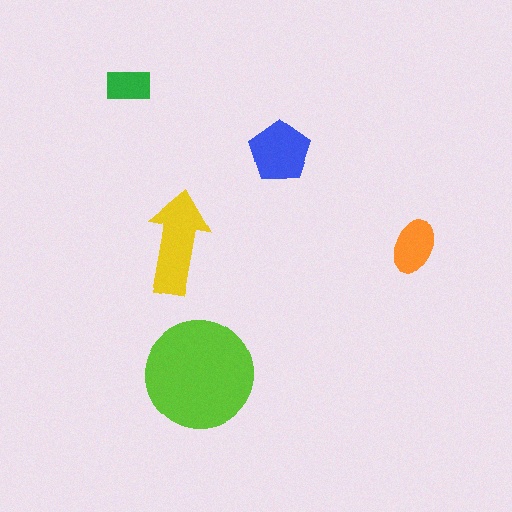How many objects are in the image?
There are 5 objects in the image.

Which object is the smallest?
The green rectangle.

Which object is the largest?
The lime circle.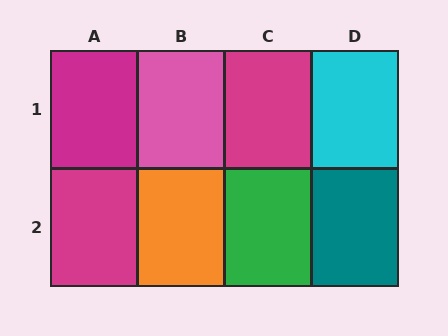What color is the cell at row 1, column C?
Magenta.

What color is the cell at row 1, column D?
Cyan.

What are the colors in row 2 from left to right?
Magenta, orange, green, teal.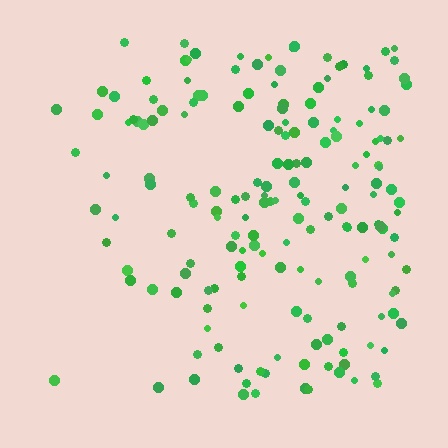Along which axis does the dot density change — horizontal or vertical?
Horizontal.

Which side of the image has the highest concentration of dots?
The right.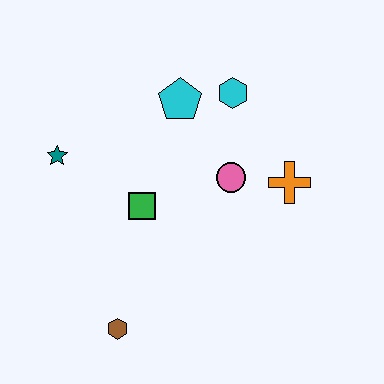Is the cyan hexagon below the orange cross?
No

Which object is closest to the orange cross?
The pink circle is closest to the orange cross.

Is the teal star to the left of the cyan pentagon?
Yes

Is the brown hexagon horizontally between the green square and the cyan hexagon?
No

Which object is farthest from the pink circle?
The brown hexagon is farthest from the pink circle.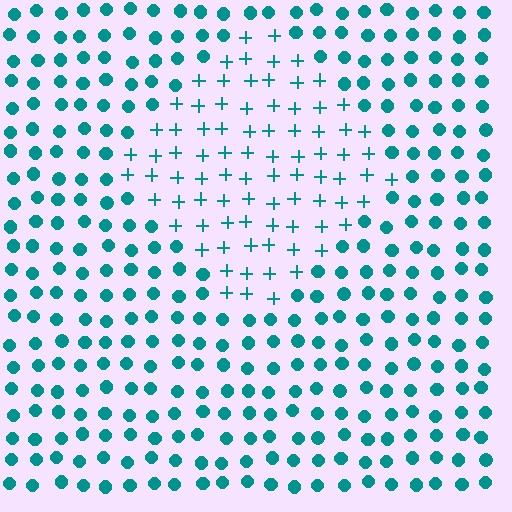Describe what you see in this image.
The image is filled with small teal elements arranged in a uniform grid. A diamond-shaped region contains plus signs, while the surrounding area contains circles. The boundary is defined purely by the change in element shape.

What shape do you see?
I see a diamond.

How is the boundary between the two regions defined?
The boundary is defined by a change in element shape: plus signs inside vs. circles outside. All elements share the same color and spacing.